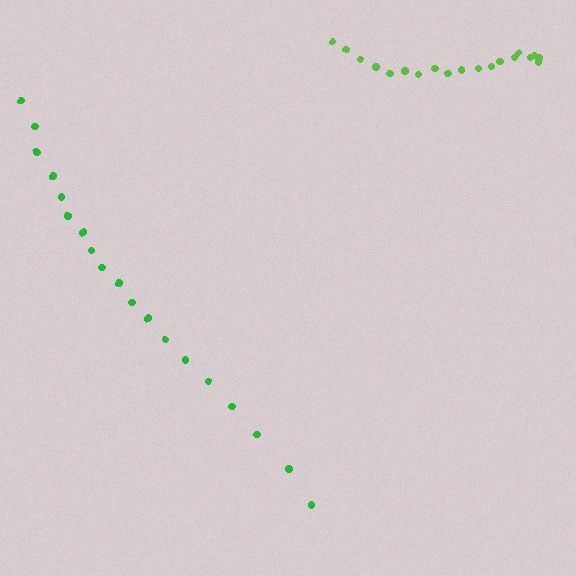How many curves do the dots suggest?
There are 2 distinct paths.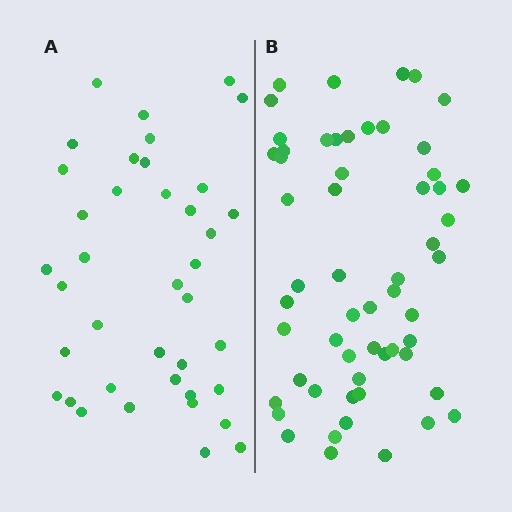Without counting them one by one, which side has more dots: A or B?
Region B (the right region) has more dots.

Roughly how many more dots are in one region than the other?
Region B has approximately 20 more dots than region A.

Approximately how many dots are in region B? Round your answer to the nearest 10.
About 60 dots. (The exact count is 57, which rounds to 60.)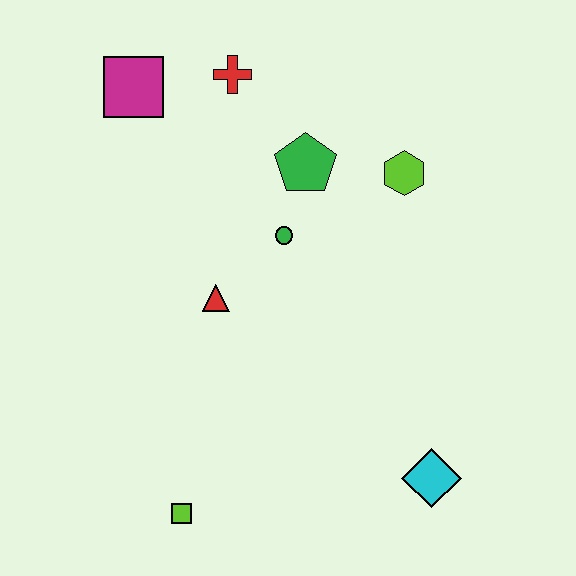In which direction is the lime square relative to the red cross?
The lime square is below the red cross.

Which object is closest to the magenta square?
The red cross is closest to the magenta square.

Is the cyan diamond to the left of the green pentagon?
No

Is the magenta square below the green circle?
No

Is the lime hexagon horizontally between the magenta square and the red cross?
No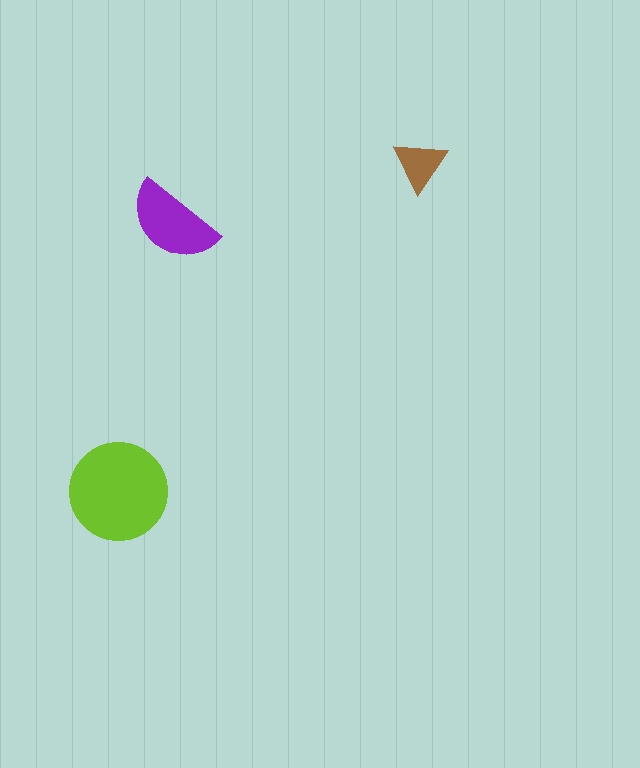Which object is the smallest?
The brown triangle.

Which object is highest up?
The brown triangle is topmost.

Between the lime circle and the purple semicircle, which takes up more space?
The lime circle.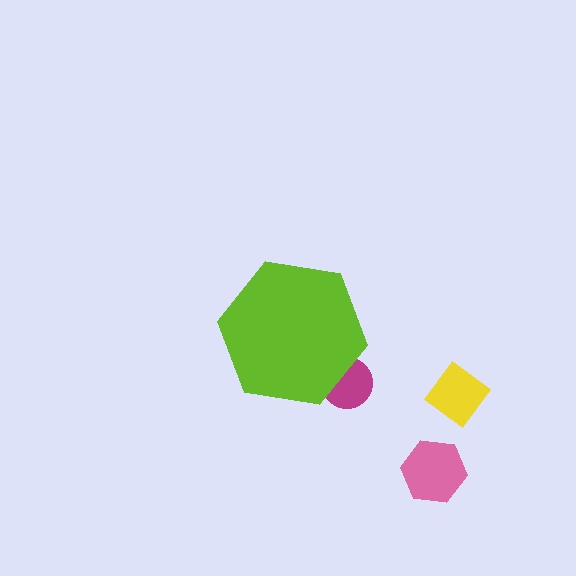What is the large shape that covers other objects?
A lime hexagon.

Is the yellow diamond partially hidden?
No, the yellow diamond is fully visible.